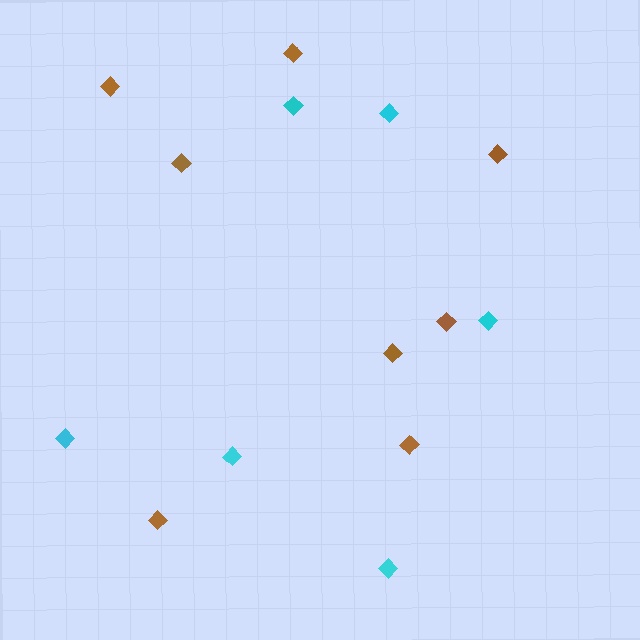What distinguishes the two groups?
There are 2 groups: one group of brown diamonds (8) and one group of cyan diamonds (6).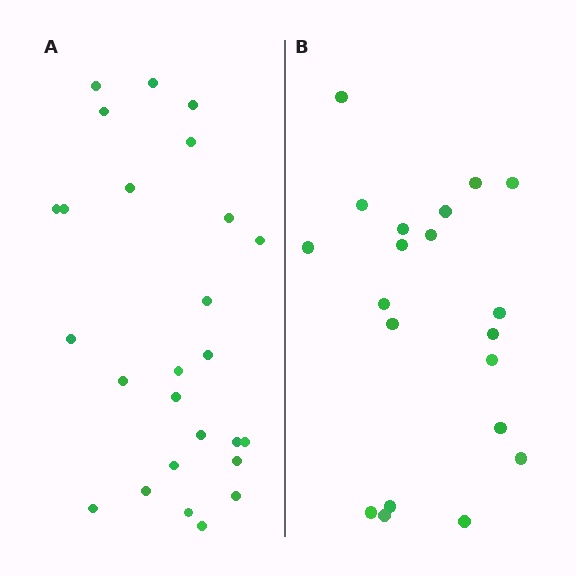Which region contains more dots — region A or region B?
Region A (the left region) has more dots.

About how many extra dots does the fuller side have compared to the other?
Region A has about 6 more dots than region B.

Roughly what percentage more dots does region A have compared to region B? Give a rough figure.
About 30% more.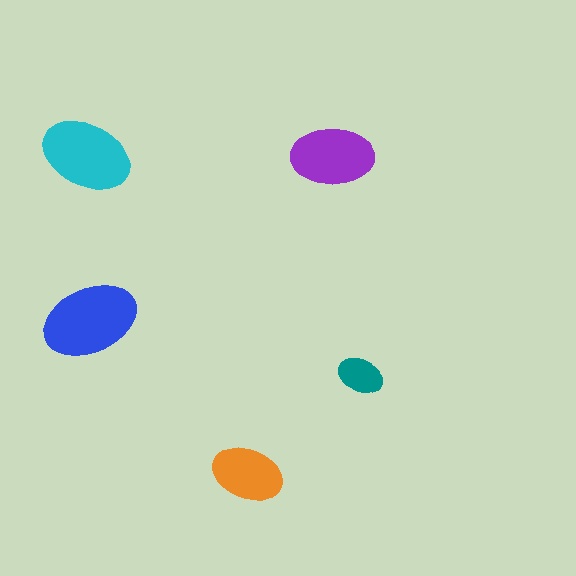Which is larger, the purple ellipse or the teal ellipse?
The purple one.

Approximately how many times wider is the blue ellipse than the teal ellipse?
About 2 times wider.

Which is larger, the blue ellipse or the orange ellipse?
The blue one.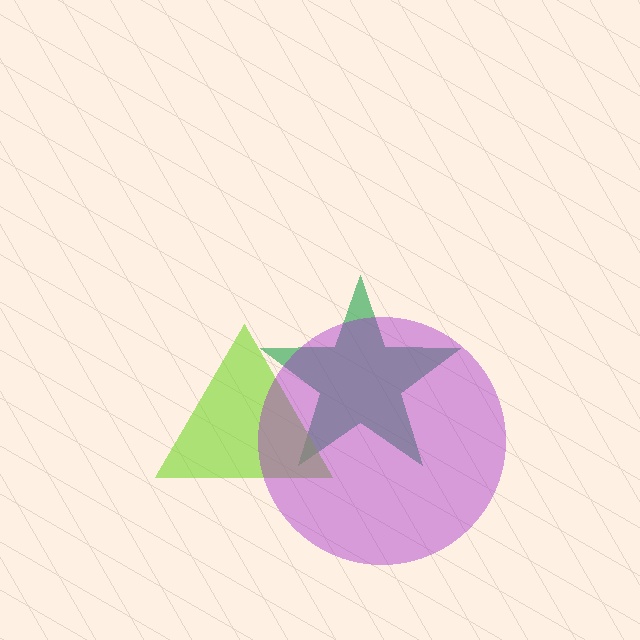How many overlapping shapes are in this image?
There are 3 overlapping shapes in the image.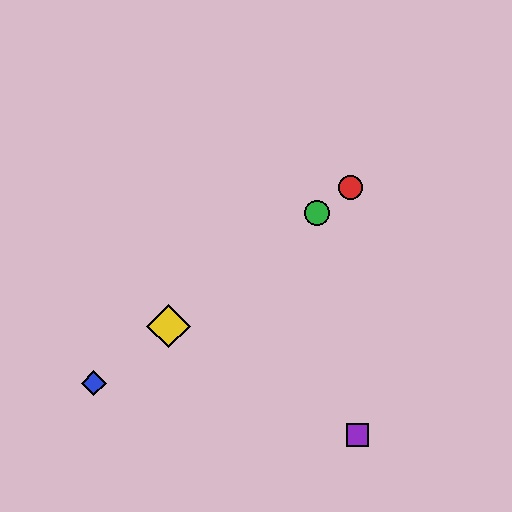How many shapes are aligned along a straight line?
4 shapes (the red circle, the blue diamond, the green circle, the yellow diamond) are aligned along a straight line.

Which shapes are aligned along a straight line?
The red circle, the blue diamond, the green circle, the yellow diamond are aligned along a straight line.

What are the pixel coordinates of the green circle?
The green circle is at (317, 213).